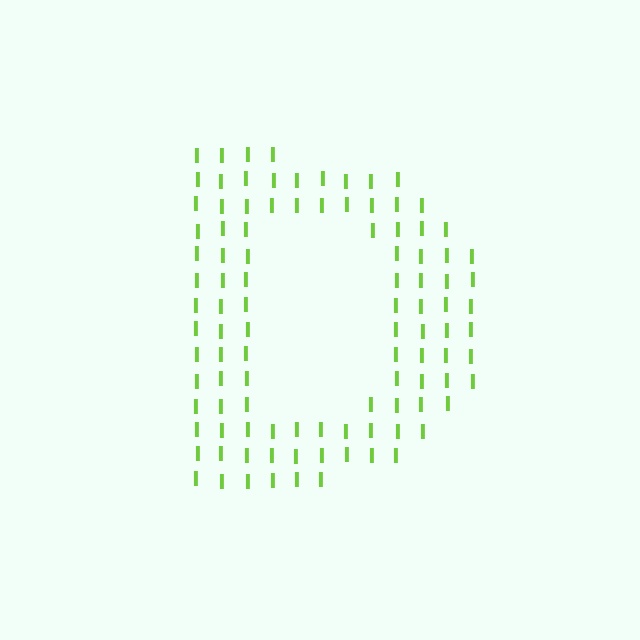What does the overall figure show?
The overall figure shows the letter D.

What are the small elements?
The small elements are letter I's.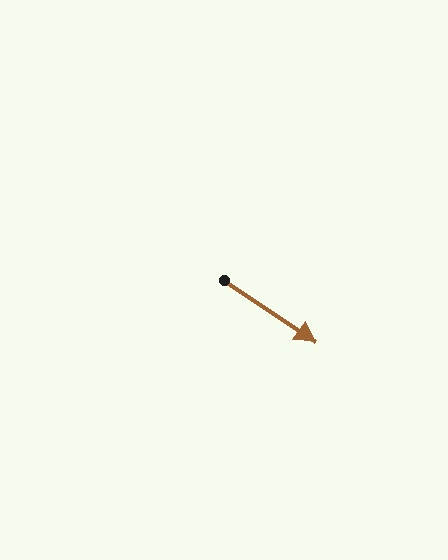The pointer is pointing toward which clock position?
Roughly 4 o'clock.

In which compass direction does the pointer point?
Southeast.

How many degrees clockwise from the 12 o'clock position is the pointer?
Approximately 124 degrees.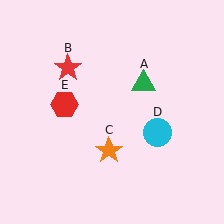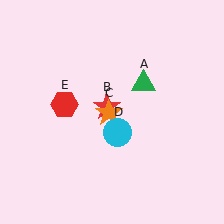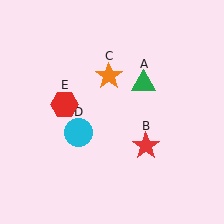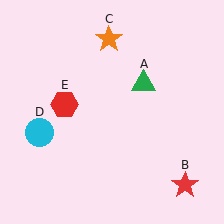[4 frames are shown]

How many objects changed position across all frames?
3 objects changed position: red star (object B), orange star (object C), cyan circle (object D).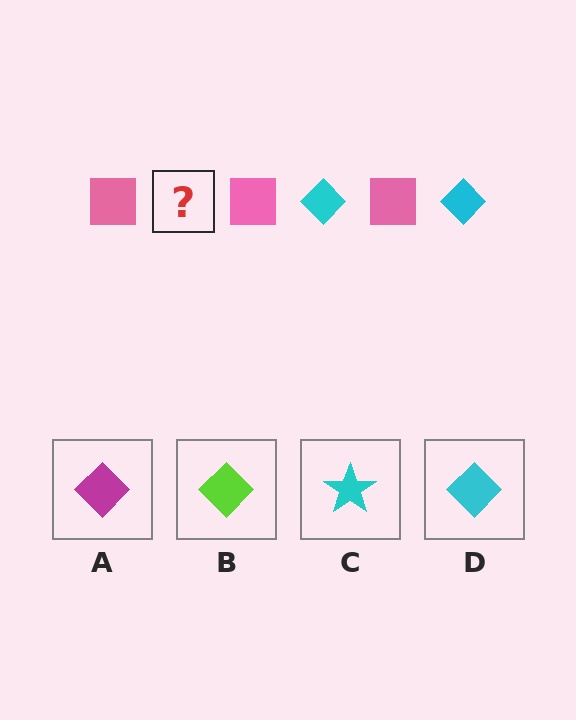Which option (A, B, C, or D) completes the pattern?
D.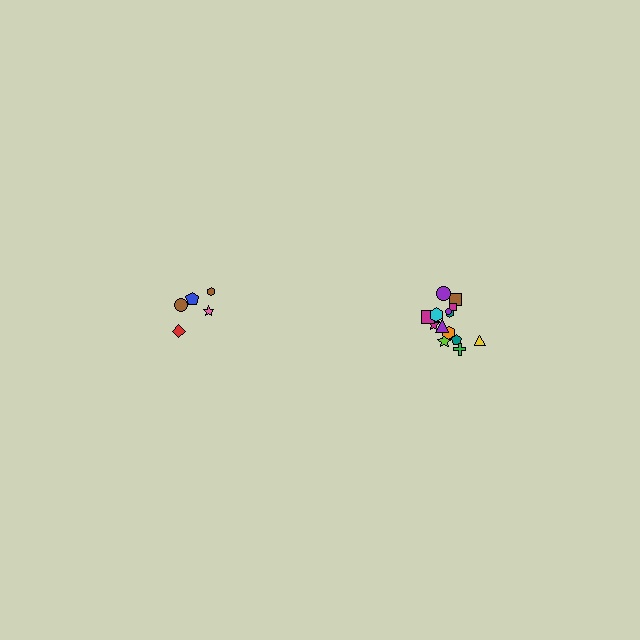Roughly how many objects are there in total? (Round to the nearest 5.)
Roughly 20 objects in total.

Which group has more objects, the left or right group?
The right group.